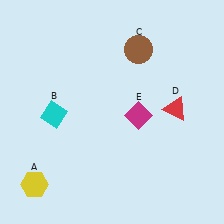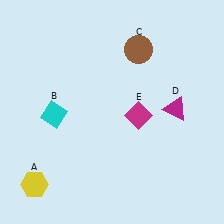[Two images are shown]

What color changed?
The triangle (D) changed from red in Image 1 to magenta in Image 2.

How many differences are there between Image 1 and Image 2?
There is 1 difference between the two images.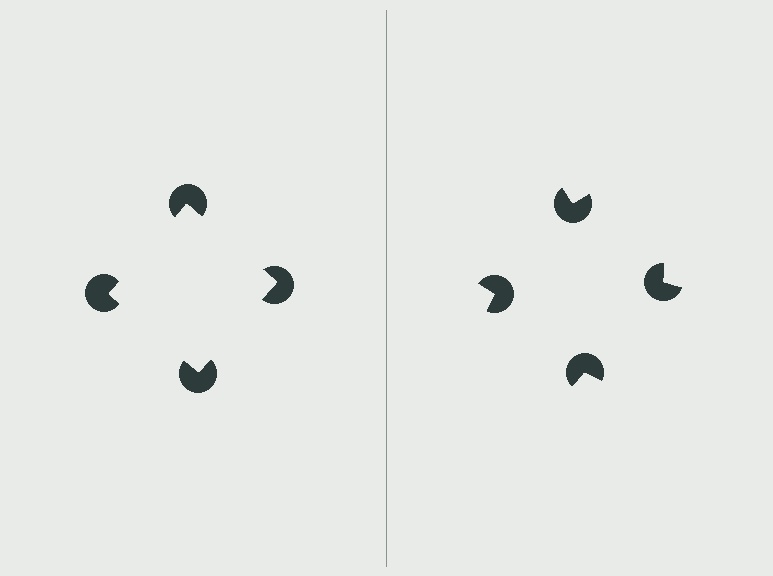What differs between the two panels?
The pac-man discs are positioned identically on both sides; only the wedge orientations differ. On the left they align to a square; on the right they are misaligned.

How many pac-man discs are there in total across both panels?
8 — 4 on each side.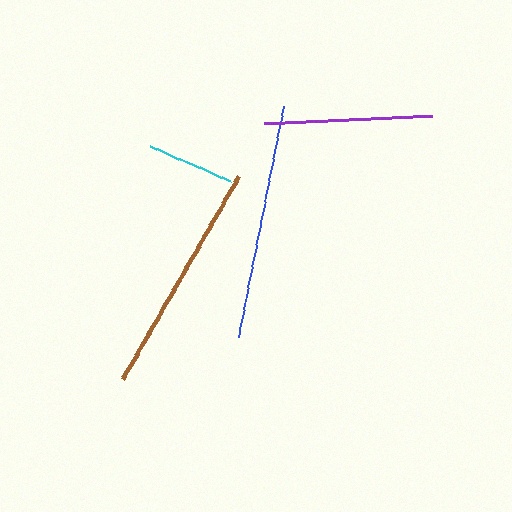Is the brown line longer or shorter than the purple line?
The brown line is longer than the purple line.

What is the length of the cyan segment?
The cyan segment is approximately 88 pixels long.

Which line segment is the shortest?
The cyan line is the shortest at approximately 88 pixels.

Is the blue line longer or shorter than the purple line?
The blue line is longer than the purple line.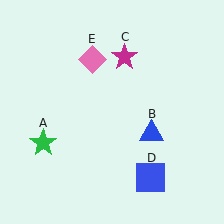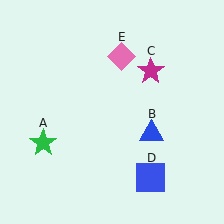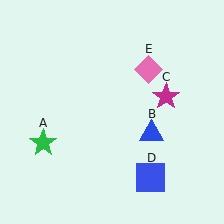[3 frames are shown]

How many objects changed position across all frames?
2 objects changed position: magenta star (object C), pink diamond (object E).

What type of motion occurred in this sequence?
The magenta star (object C), pink diamond (object E) rotated clockwise around the center of the scene.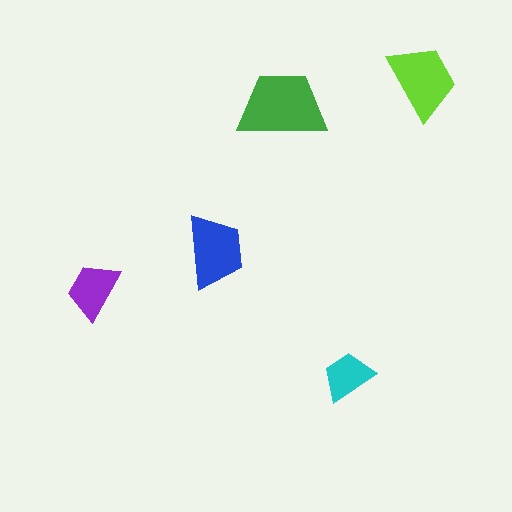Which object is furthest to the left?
The purple trapezoid is leftmost.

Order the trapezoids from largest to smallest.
the green one, the lime one, the blue one, the purple one, the cyan one.